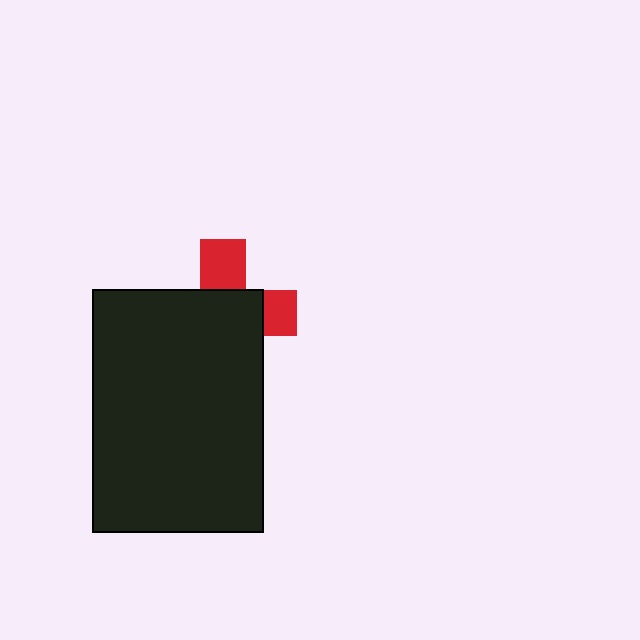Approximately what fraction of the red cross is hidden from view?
Roughly 66% of the red cross is hidden behind the black rectangle.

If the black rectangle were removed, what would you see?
You would see the complete red cross.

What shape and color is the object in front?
The object in front is a black rectangle.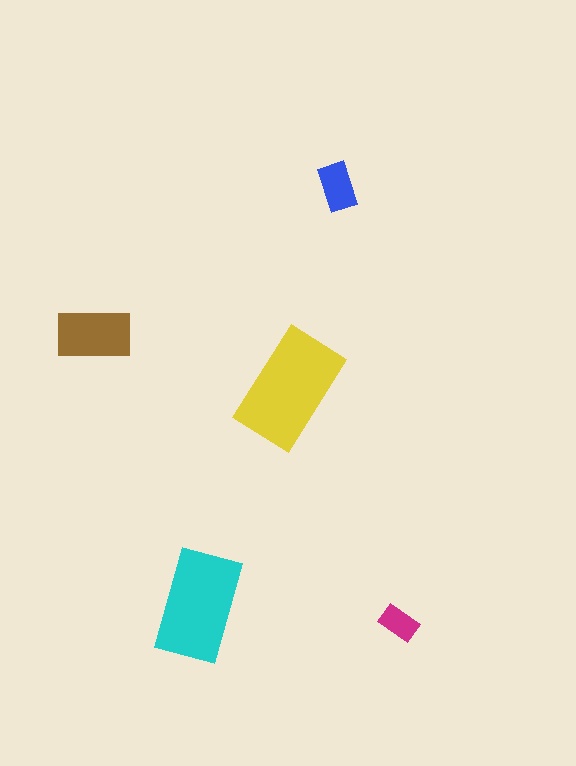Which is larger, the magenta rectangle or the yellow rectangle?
The yellow one.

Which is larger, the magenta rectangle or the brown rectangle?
The brown one.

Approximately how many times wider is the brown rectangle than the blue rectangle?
About 1.5 times wider.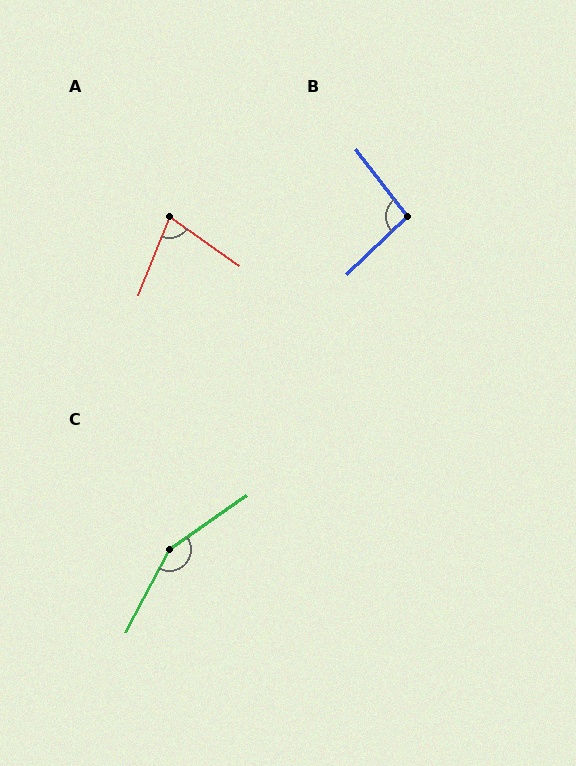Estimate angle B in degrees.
Approximately 96 degrees.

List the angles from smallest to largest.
A (76°), B (96°), C (152°).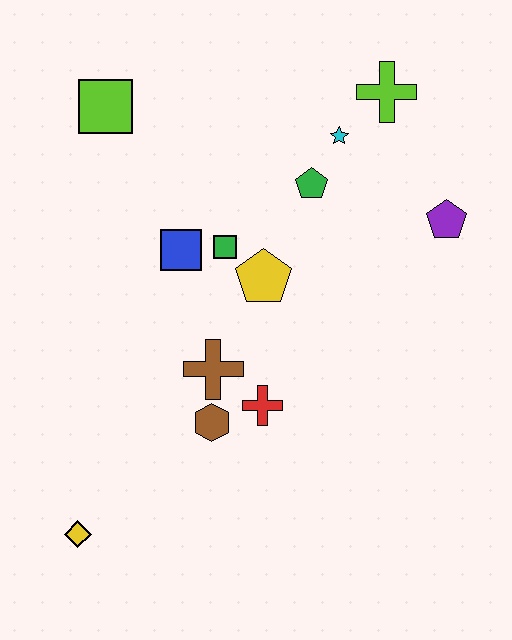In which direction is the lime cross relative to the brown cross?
The lime cross is above the brown cross.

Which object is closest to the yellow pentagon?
The green square is closest to the yellow pentagon.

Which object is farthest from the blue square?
The yellow diamond is farthest from the blue square.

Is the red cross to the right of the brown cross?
Yes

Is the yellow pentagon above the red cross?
Yes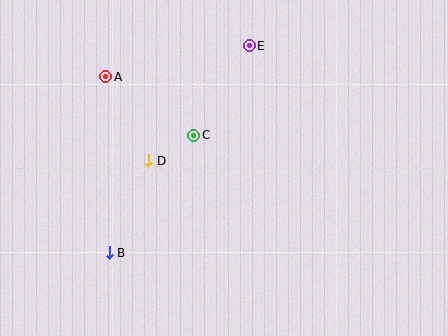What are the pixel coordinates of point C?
Point C is at (194, 135).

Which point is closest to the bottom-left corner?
Point B is closest to the bottom-left corner.